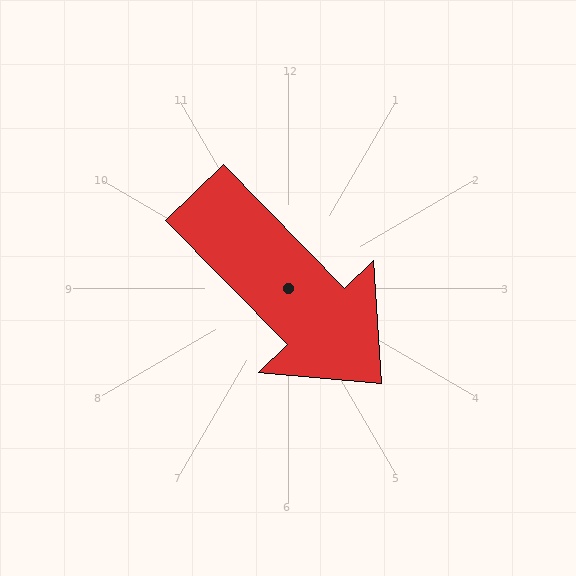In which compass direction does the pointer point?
Southeast.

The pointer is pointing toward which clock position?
Roughly 5 o'clock.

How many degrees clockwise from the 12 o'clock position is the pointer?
Approximately 136 degrees.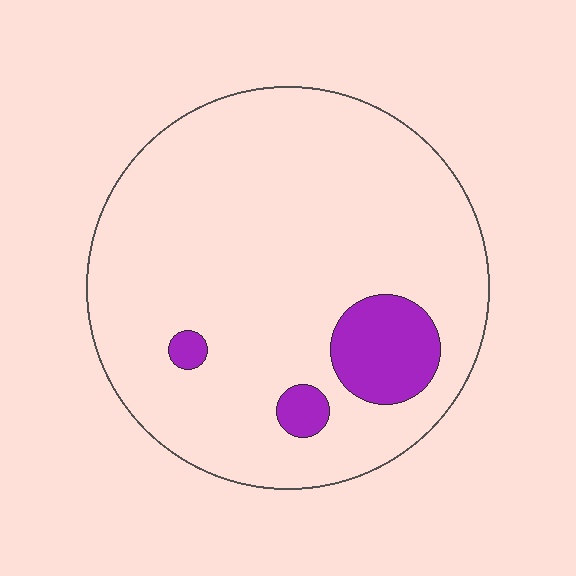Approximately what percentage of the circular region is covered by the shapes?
Approximately 10%.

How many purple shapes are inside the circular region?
3.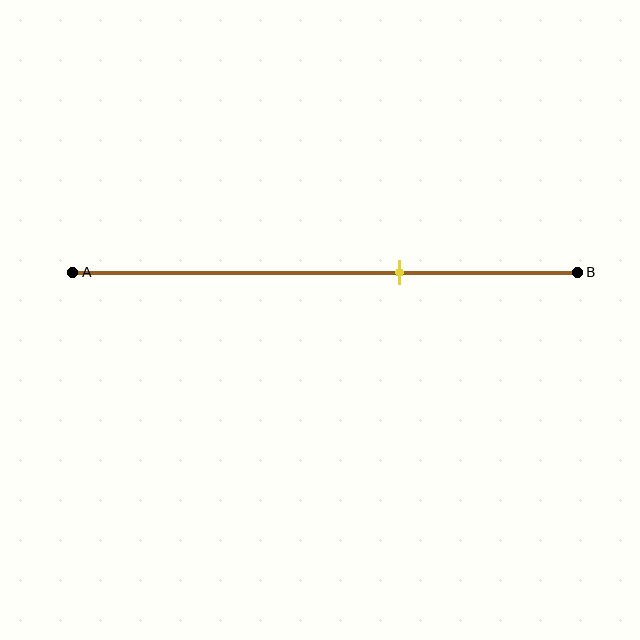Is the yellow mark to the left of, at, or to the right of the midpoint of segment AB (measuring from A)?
The yellow mark is to the right of the midpoint of segment AB.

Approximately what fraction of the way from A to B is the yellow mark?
The yellow mark is approximately 65% of the way from A to B.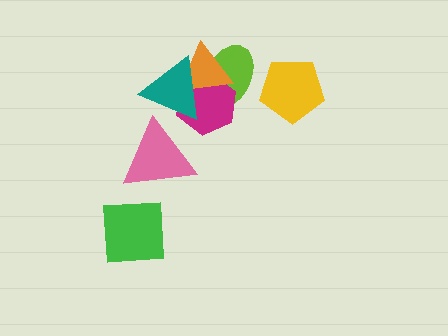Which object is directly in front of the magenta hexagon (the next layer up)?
The orange triangle is directly in front of the magenta hexagon.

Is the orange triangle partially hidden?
Yes, it is partially covered by another shape.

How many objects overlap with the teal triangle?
4 objects overlap with the teal triangle.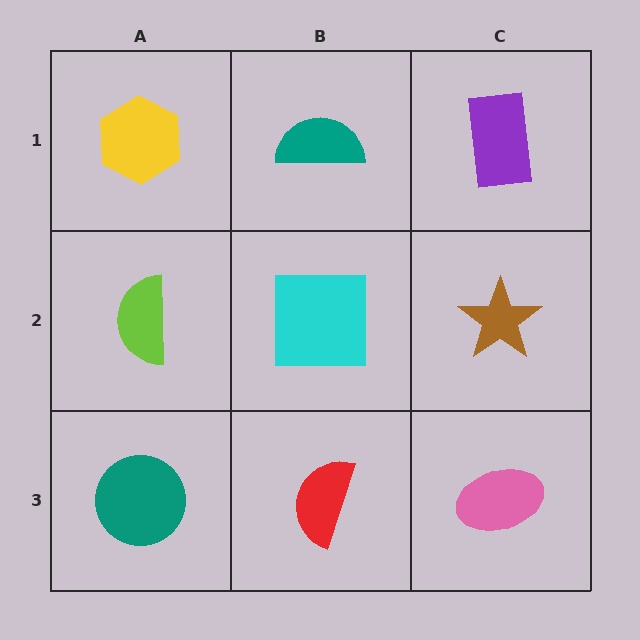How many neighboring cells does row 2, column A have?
3.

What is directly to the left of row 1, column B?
A yellow hexagon.